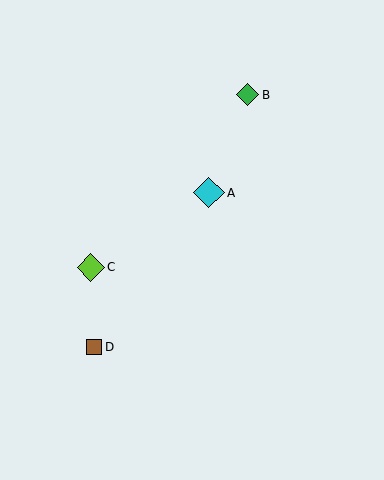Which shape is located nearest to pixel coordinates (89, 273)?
The lime diamond (labeled C) at (91, 267) is nearest to that location.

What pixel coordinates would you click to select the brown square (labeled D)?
Click at (94, 347) to select the brown square D.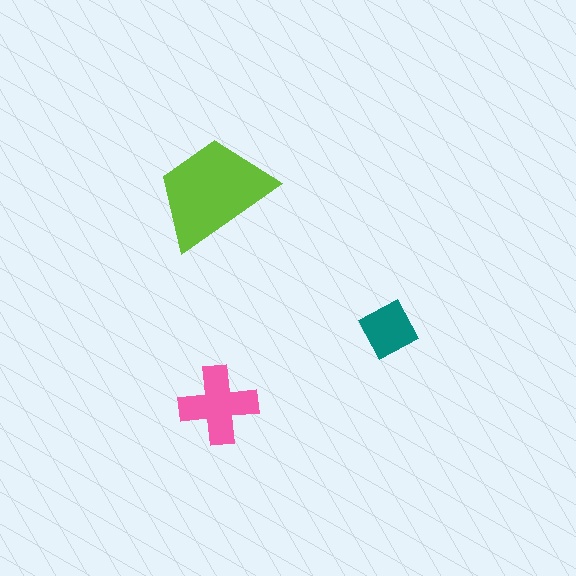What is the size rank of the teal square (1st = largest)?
3rd.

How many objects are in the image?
There are 3 objects in the image.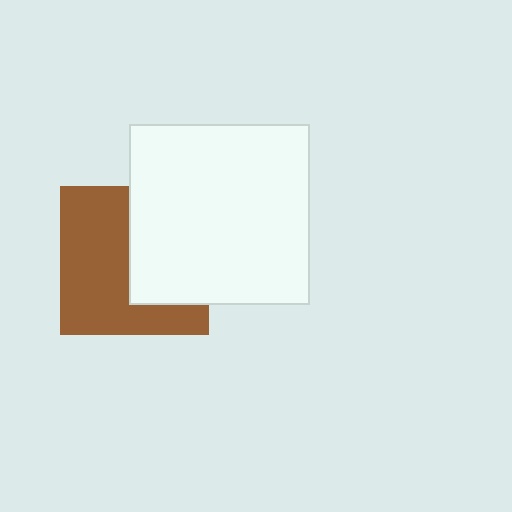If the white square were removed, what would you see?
You would see the complete brown square.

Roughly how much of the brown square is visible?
About half of it is visible (roughly 57%).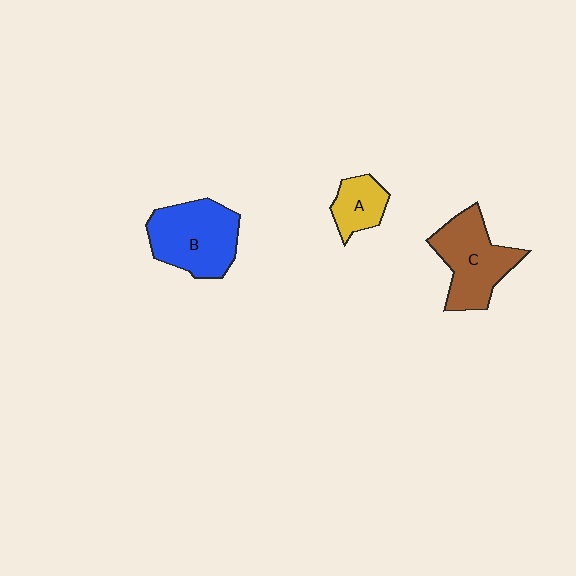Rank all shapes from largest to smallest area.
From largest to smallest: B (blue), C (brown), A (yellow).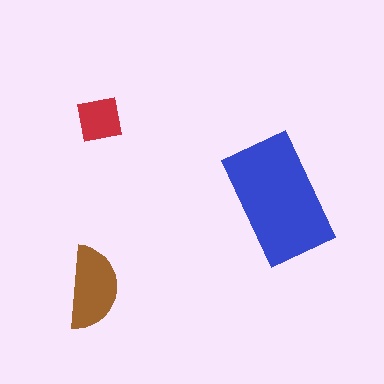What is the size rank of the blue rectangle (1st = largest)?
1st.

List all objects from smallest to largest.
The red square, the brown semicircle, the blue rectangle.